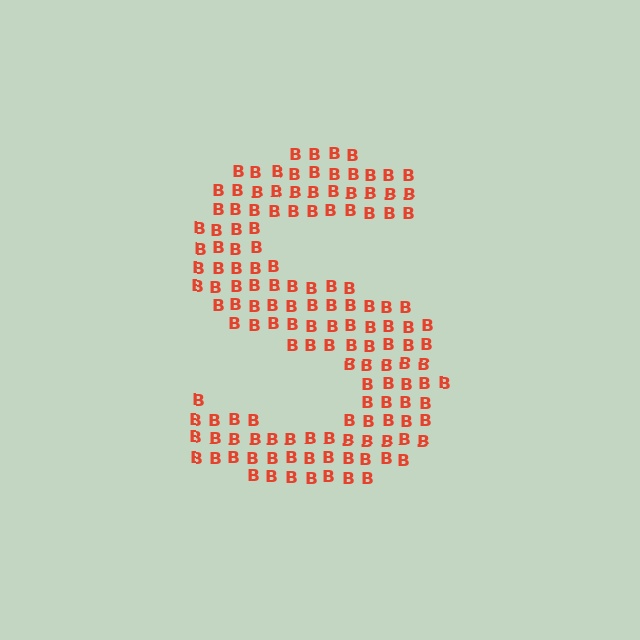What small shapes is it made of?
It is made of small letter B's.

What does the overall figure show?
The overall figure shows the letter S.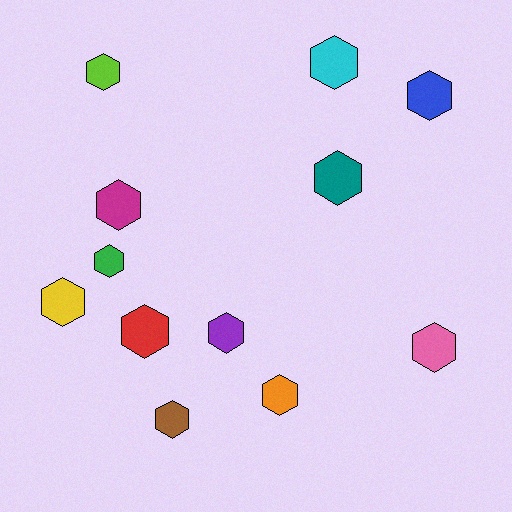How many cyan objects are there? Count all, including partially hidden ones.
There is 1 cyan object.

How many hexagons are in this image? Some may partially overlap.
There are 12 hexagons.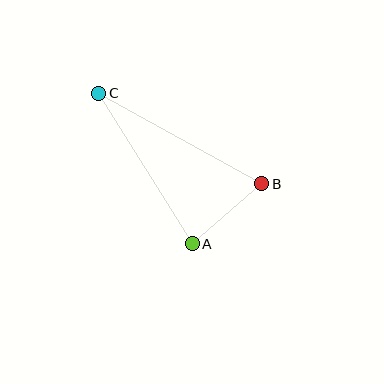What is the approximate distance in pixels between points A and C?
The distance between A and C is approximately 177 pixels.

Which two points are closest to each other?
Points A and B are closest to each other.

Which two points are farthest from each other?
Points B and C are farthest from each other.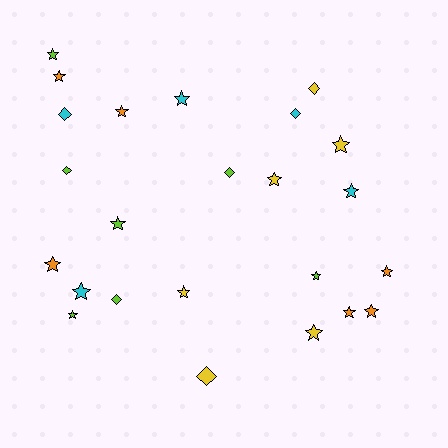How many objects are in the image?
There are 24 objects.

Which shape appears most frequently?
Star, with 17 objects.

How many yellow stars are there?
There are 4 yellow stars.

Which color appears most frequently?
Lime, with 7 objects.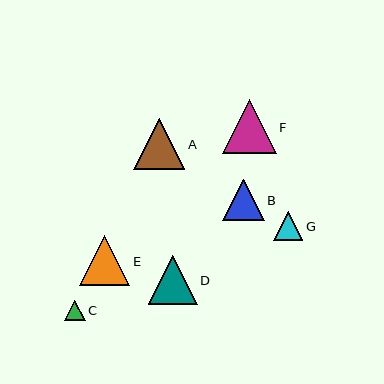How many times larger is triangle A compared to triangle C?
Triangle A is approximately 2.6 times the size of triangle C.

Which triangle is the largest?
Triangle F is the largest with a size of approximately 54 pixels.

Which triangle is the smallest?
Triangle C is the smallest with a size of approximately 20 pixels.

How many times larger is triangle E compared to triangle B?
Triangle E is approximately 1.2 times the size of triangle B.